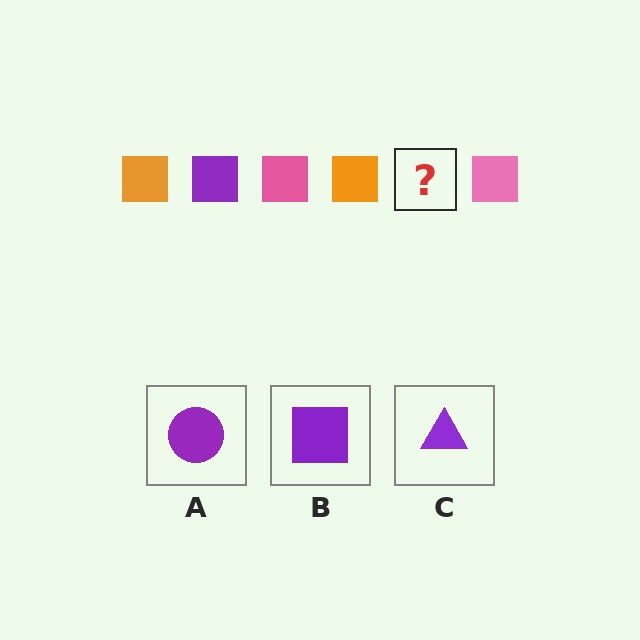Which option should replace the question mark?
Option B.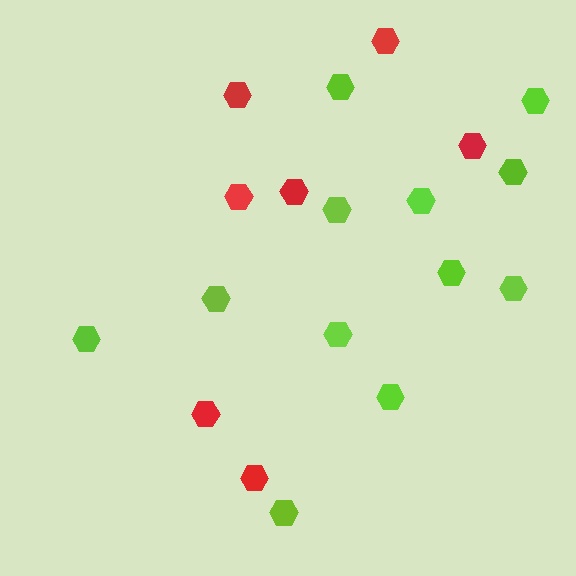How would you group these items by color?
There are 2 groups: one group of lime hexagons (12) and one group of red hexagons (7).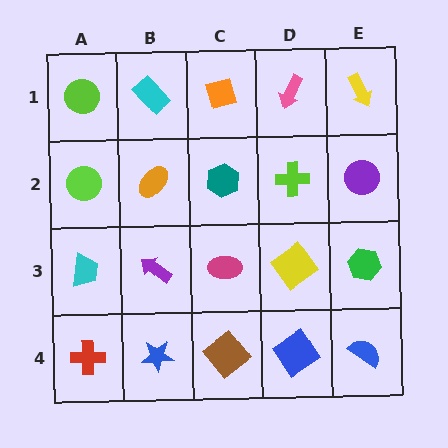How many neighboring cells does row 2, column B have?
4.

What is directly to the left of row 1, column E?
A pink arrow.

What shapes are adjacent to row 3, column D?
A lime cross (row 2, column D), a blue diamond (row 4, column D), a magenta ellipse (row 3, column C), a green hexagon (row 3, column E).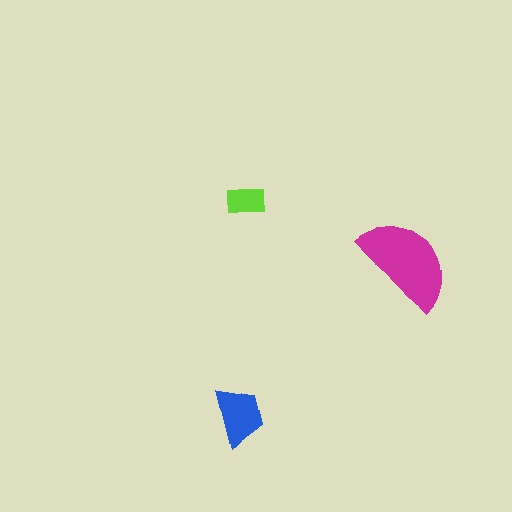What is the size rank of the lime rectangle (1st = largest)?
3rd.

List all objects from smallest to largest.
The lime rectangle, the blue trapezoid, the magenta semicircle.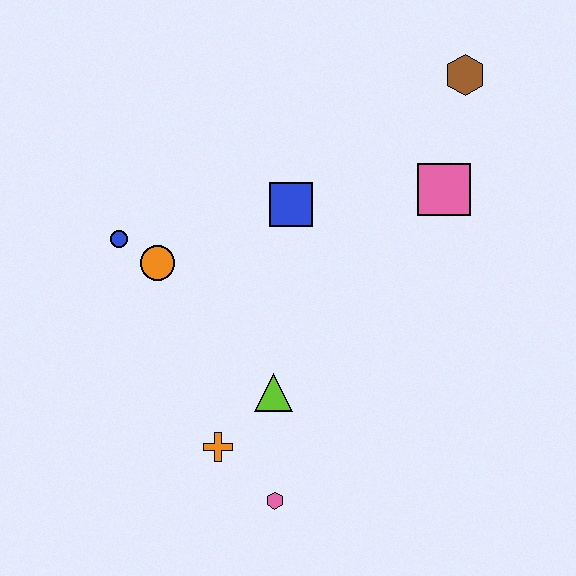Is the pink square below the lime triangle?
No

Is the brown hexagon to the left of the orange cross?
No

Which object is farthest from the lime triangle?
The brown hexagon is farthest from the lime triangle.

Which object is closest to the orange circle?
The blue circle is closest to the orange circle.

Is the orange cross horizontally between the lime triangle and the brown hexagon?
No